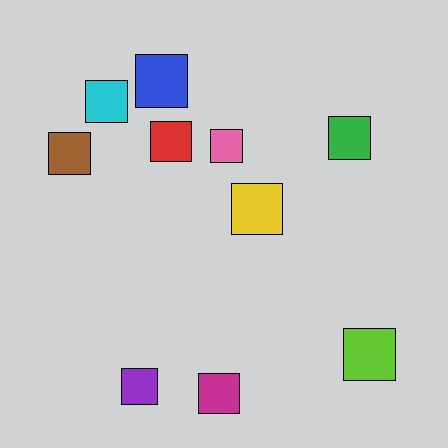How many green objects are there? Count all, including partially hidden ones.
There is 1 green object.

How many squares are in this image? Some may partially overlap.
There are 10 squares.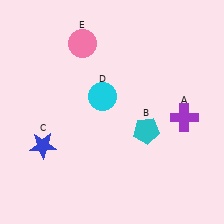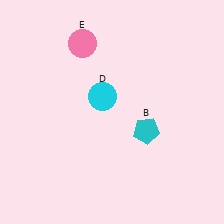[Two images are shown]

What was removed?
The blue star (C), the purple cross (A) were removed in Image 2.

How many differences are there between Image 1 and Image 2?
There are 2 differences between the two images.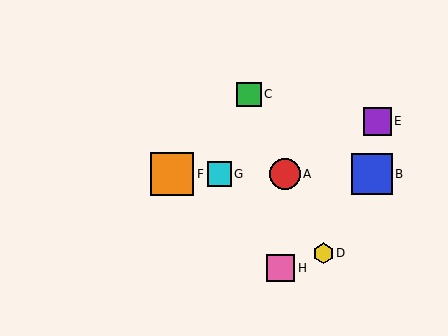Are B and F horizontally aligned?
Yes, both are at y≈174.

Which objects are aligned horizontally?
Objects A, B, F, G are aligned horizontally.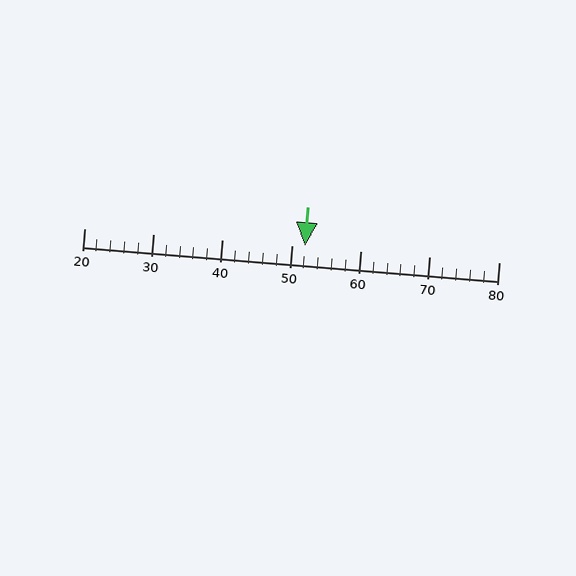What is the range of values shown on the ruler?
The ruler shows values from 20 to 80.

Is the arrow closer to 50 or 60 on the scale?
The arrow is closer to 50.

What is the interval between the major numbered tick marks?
The major tick marks are spaced 10 units apart.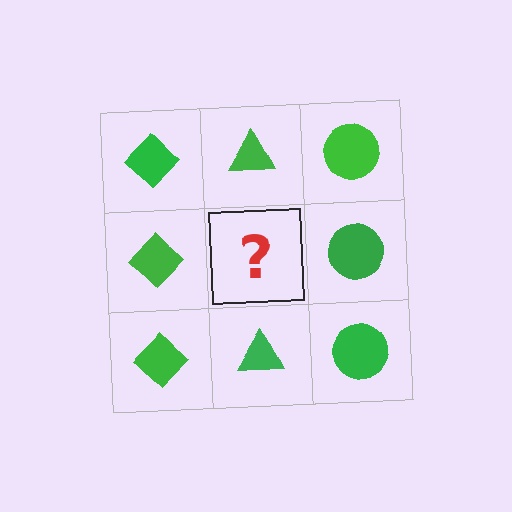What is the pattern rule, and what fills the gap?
The rule is that each column has a consistent shape. The gap should be filled with a green triangle.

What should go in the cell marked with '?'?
The missing cell should contain a green triangle.